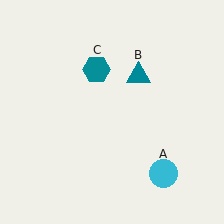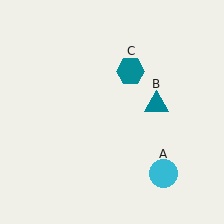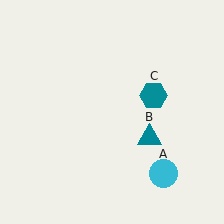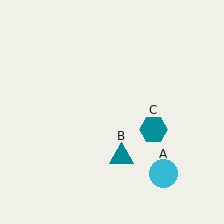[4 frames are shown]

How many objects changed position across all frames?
2 objects changed position: teal triangle (object B), teal hexagon (object C).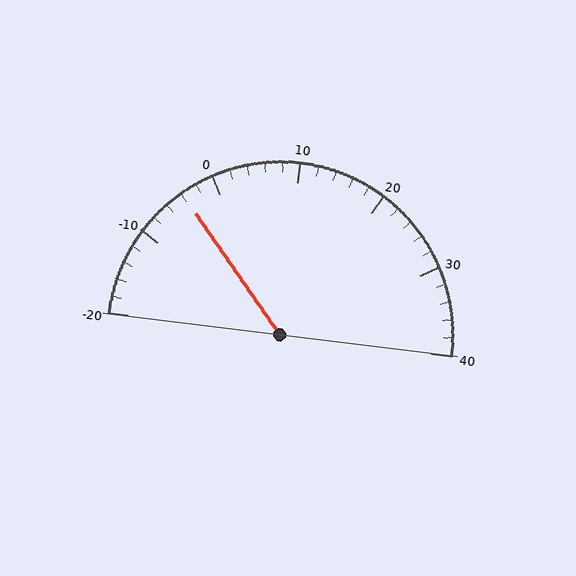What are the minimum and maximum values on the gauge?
The gauge ranges from -20 to 40.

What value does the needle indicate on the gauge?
The needle indicates approximately -4.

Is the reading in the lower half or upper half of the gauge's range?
The reading is in the lower half of the range (-20 to 40).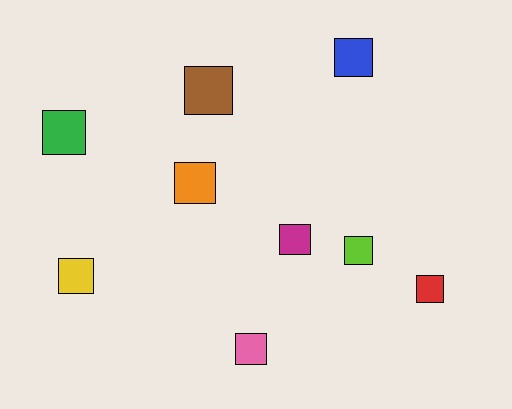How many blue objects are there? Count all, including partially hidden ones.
There is 1 blue object.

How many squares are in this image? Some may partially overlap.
There are 9 squares.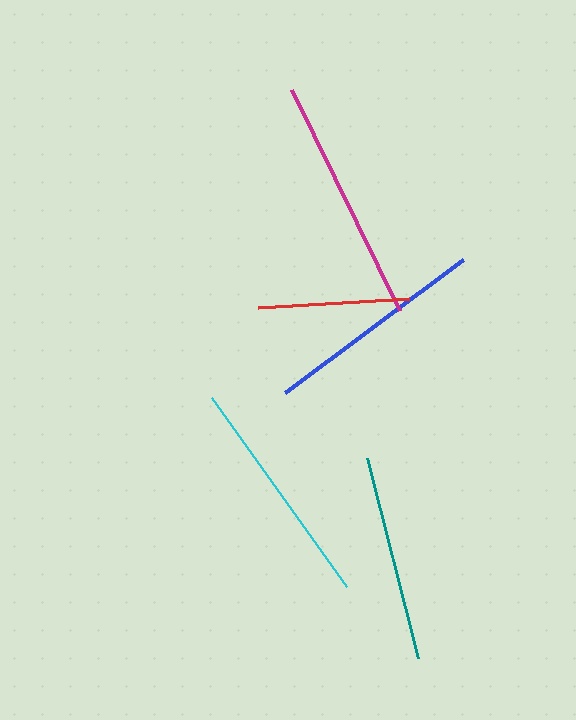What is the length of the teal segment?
The teal segment is approximately 207 pixels long.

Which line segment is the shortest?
The red line is the shortest at approximately 152 pixels.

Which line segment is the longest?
The magenta line is the longest at approximately 246 pixels.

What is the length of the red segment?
The red segment is approximately 152 pixels long.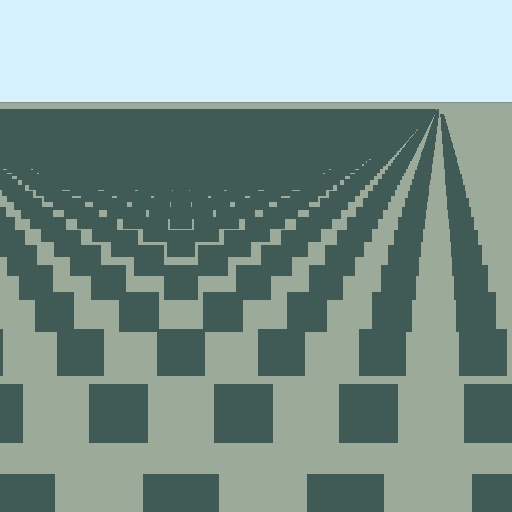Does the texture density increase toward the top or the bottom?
Density increases toward the top.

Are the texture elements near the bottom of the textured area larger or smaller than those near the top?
Larger. Near the bottom, elements are closer to the viewer and appear at a bigger on-screen size.